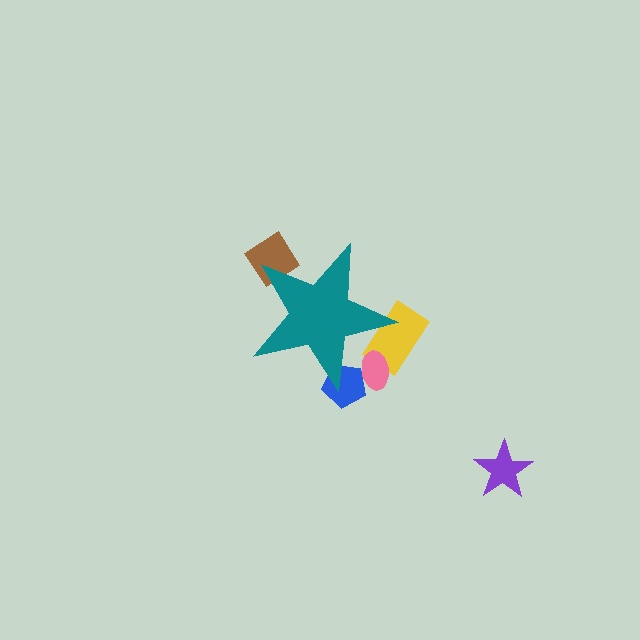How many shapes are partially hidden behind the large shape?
4 shapes are partially hidden.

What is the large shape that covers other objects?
A teal star.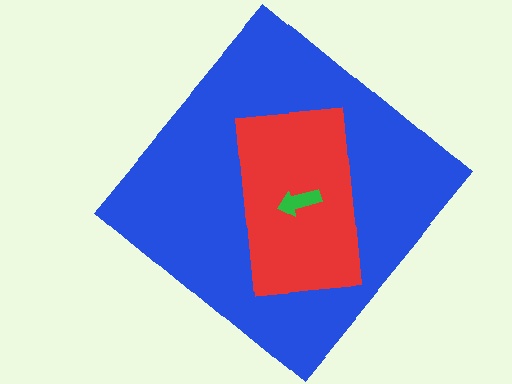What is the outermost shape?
The blue diamond.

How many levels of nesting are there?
3.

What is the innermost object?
The green arrow.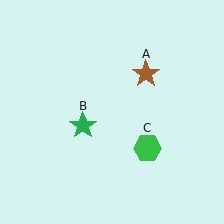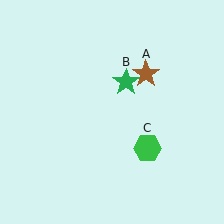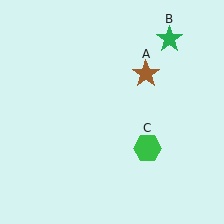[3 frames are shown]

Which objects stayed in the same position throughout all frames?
Brown star (object A) and green hexagon (object C) remained stationary.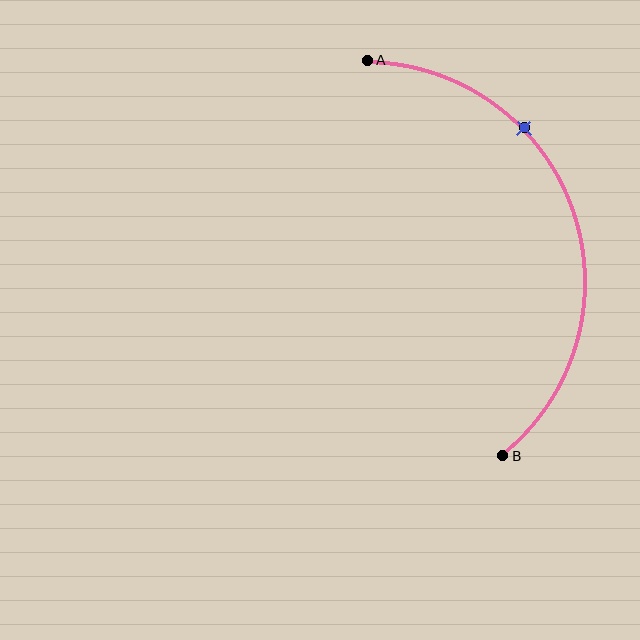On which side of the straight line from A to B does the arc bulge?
The arc bulges to the right of the straight line connecting A and B.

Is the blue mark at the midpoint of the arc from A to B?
No. The blue mark lies on the arc but is closer to endpoint A. The arc midpoint would be at the point on the curve equidistant along the arc from both A and B.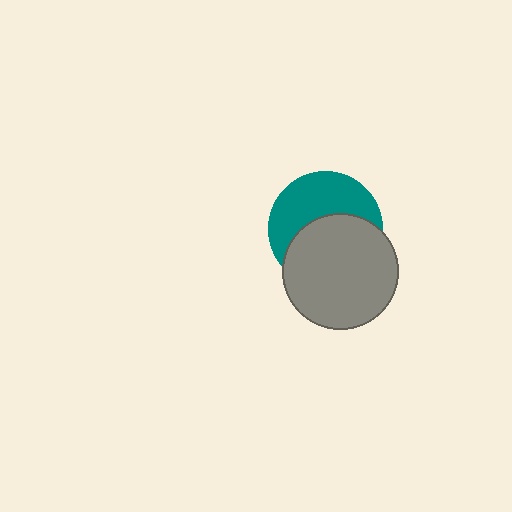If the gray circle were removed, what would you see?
You would see the complete teal circle.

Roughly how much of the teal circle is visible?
About half of it is visible (roughly 47%).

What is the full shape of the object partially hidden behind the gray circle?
The partially hidden object is a teal circle.